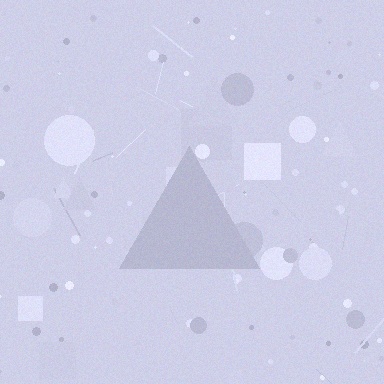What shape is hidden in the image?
A triangle is hidden in the image.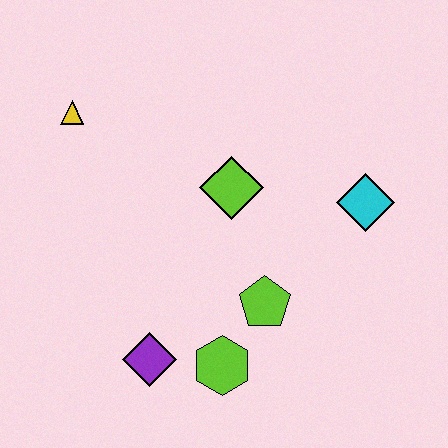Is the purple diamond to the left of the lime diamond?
Yes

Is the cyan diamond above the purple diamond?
Yes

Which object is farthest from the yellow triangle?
The cyan diamond is farthest from the yellow triangle.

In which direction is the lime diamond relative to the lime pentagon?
The lime diamond is above the lime pentagon.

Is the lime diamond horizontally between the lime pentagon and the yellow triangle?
Yes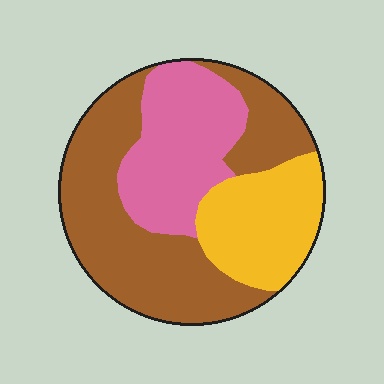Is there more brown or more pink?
Brown.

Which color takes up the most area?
Brown, at roughly 50%.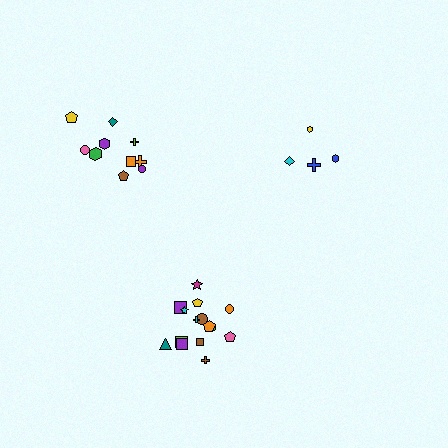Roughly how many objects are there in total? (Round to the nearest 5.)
Roughly 30 objects in total.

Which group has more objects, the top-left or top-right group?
The top-left group.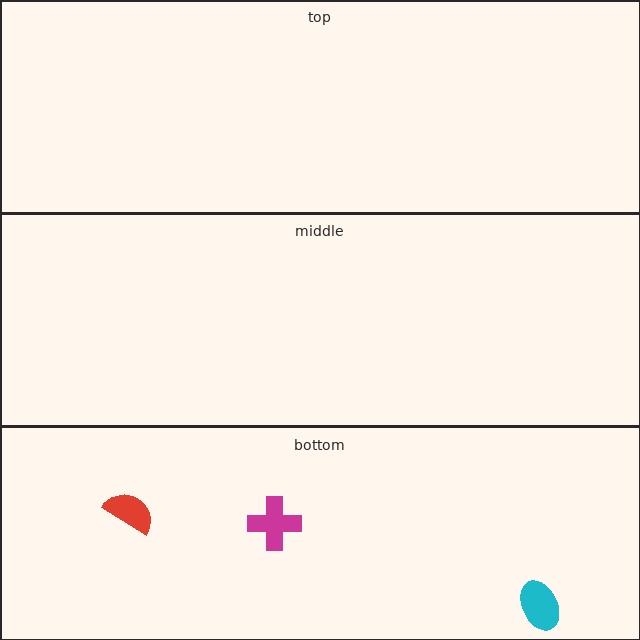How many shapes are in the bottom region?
3.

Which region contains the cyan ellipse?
The bottom region.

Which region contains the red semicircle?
The bottom region.